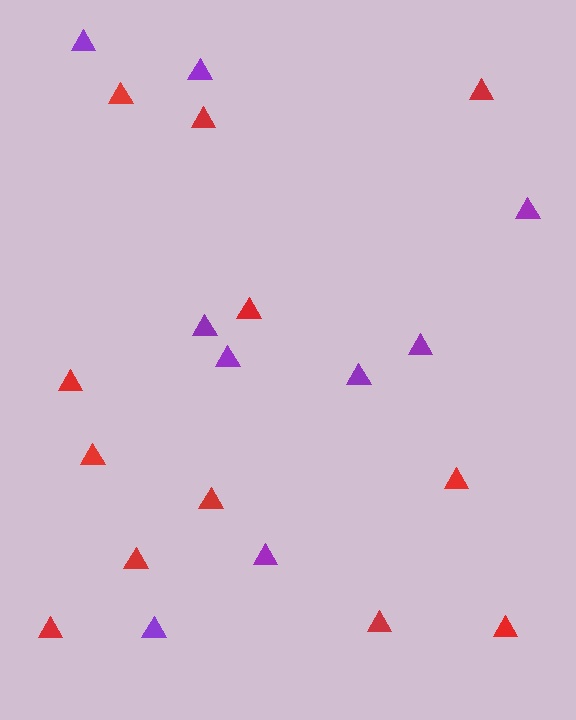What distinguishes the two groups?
There are 2 groups: one group of red triangles (12) and one group of purple triangles (9).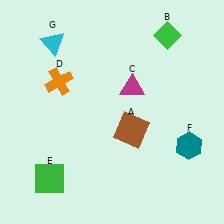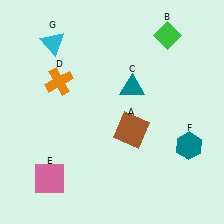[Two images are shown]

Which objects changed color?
C changed from magenta to teal. E changed from green to pink.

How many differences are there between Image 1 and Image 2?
There are 2 differences between the two images.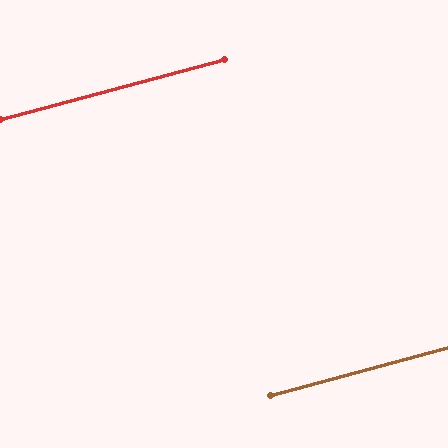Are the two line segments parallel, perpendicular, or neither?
Parallel — their directions differ by only 0.6°.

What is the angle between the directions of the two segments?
Approximately 1 degree.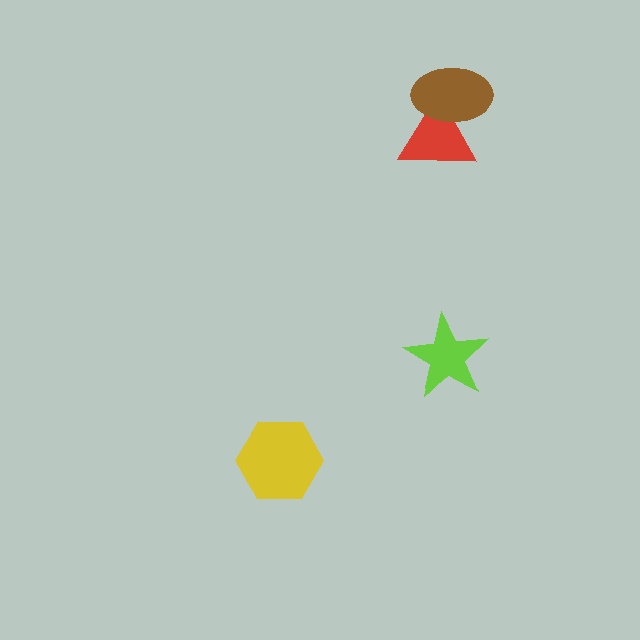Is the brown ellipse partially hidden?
No, no other shape covers it.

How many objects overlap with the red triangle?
1 object overlaps with the red triangle.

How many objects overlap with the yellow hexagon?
0 objects overlap with the yellow hexagon.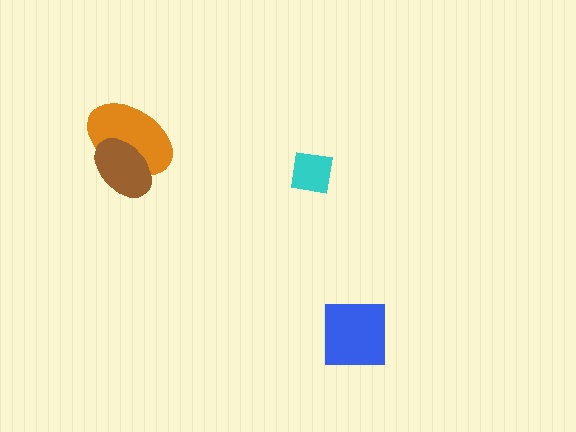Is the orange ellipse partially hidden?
Yes, it is partially covered by another shape.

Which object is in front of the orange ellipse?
The brown ellipse is in front of the orange ellipse.